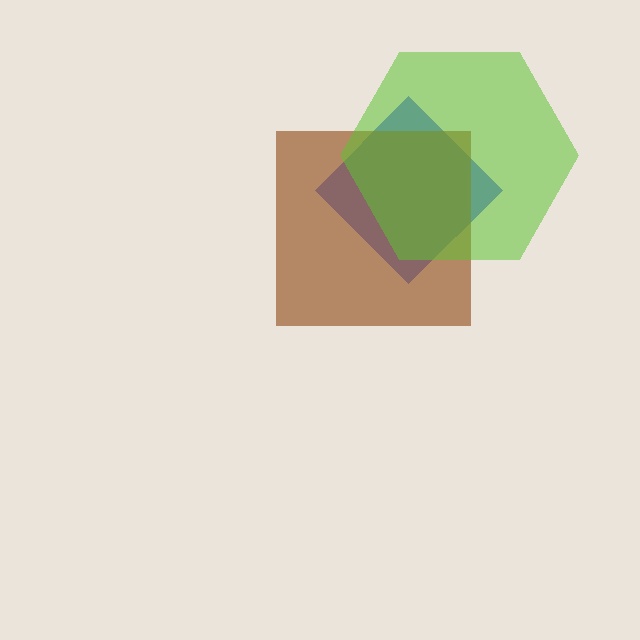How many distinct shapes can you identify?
There are 3 distinct shapes: a blue diamond, a brown square, a lime hexagon.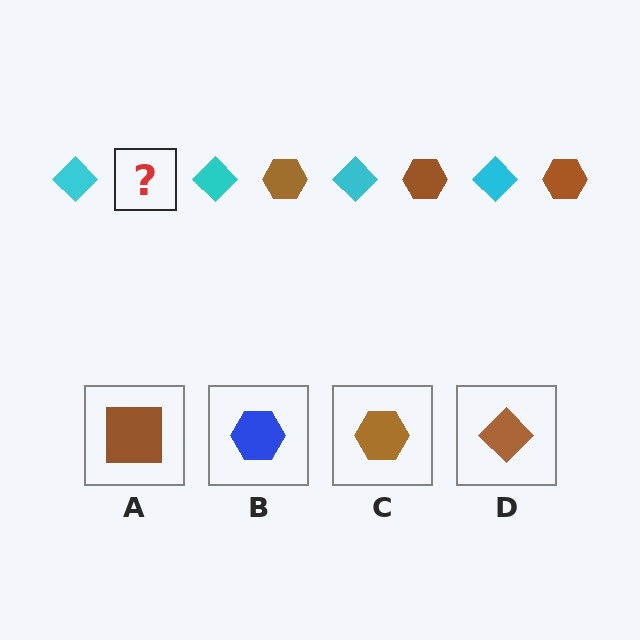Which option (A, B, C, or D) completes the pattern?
C.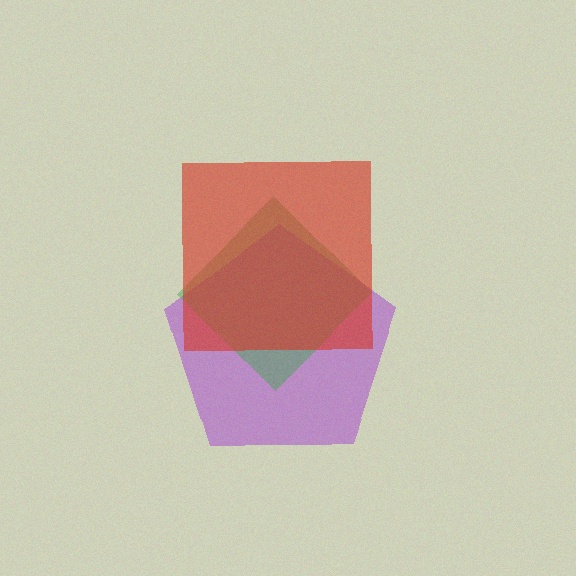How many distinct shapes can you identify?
There are 3 distinct shapes: a purple pentagon, a green diamond, a red square.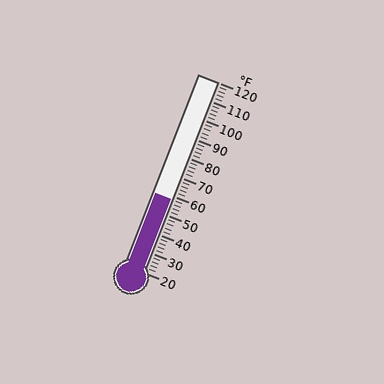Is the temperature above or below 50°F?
The temperature is above 50°F.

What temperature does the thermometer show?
The thermometer shows approximately 58°F.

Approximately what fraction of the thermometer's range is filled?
The thermometer is filled to approximately 40% of its range.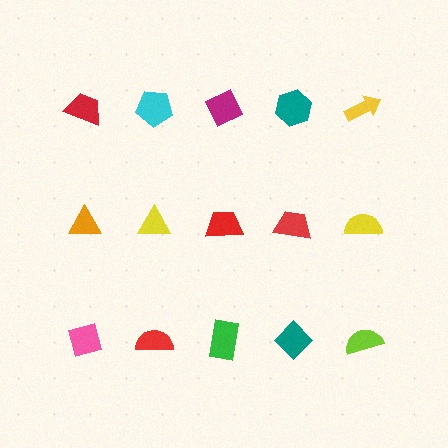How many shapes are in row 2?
5 shapes.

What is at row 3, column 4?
A teal diamond.